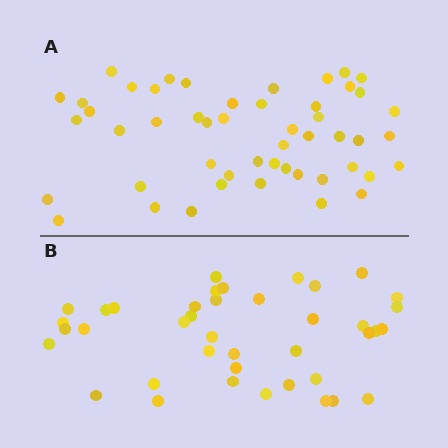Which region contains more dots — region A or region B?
Region A (the top region) has more dots.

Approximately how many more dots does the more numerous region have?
Region A has roughly 10 or so more dots than region B.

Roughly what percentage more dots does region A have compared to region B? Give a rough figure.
About 25% more.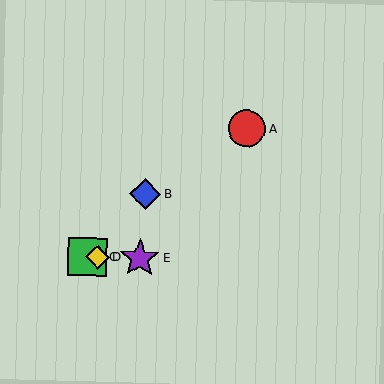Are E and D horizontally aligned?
Yes, both are at y≈258.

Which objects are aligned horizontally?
Objects C, D, E are aligned horizontally.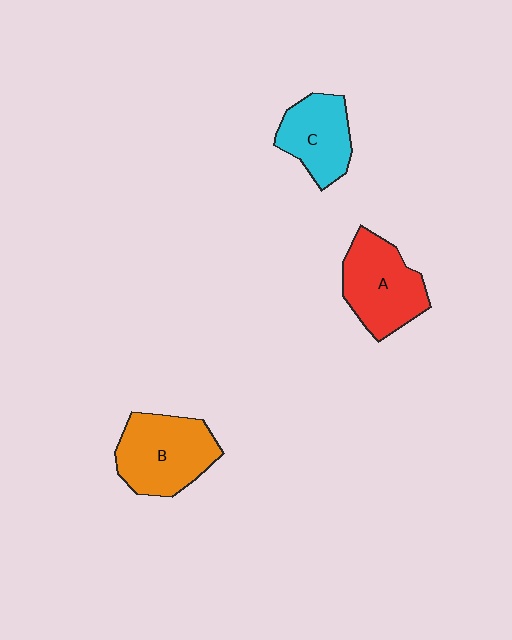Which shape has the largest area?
Shape B (orange).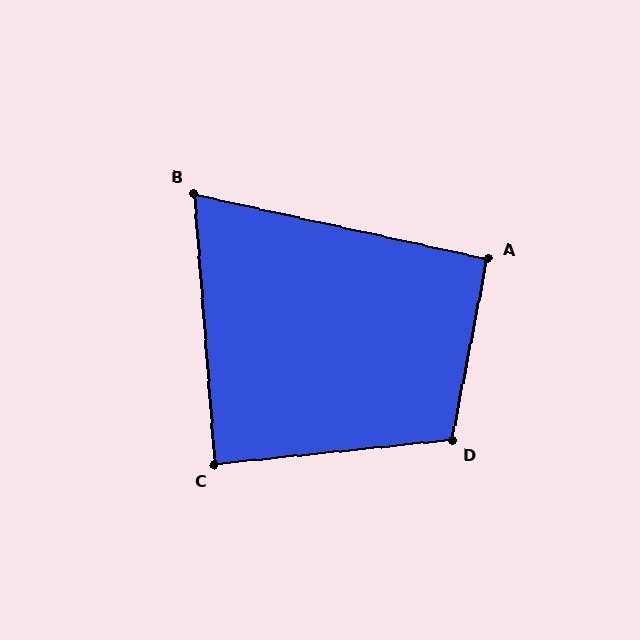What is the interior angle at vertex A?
Approximately 91 degrees (approximately right).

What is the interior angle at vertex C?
Approximately 89 degrees (approximately right).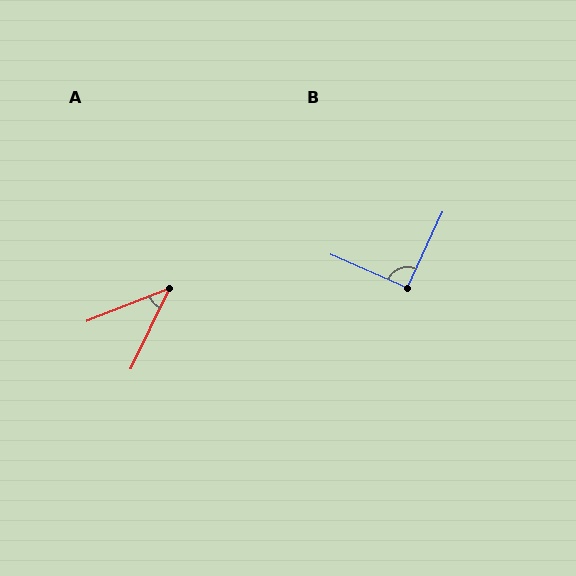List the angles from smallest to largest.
A (43°), B (91°).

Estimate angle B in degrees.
Approximately 91 degrees.